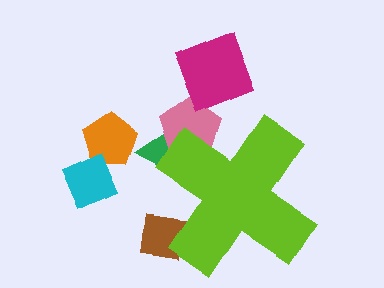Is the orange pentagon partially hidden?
No, the orange pentagon is fully visible.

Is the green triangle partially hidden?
Yes, the green triangle is partially hidden behind the lime cross.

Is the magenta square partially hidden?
No, the magenta square is fully visible.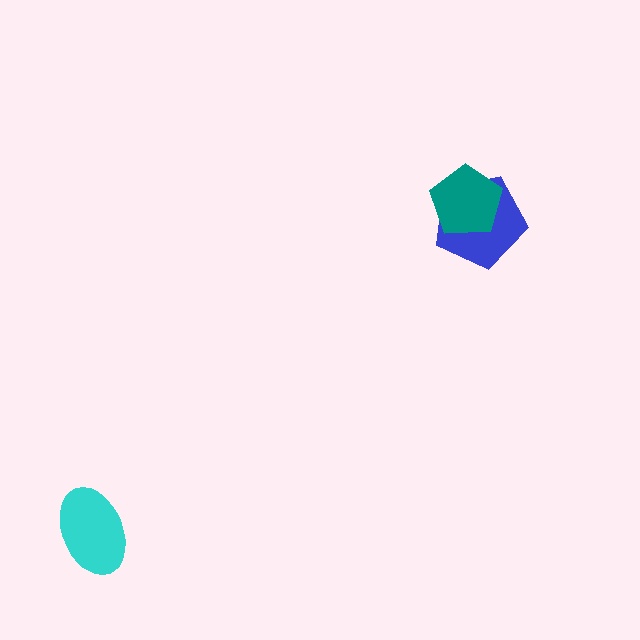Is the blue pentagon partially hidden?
Yes, it is partially covered by another shape.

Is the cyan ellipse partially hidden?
No, no other shape covers it.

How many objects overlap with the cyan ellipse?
0 objects overlap with the cyan ellipse.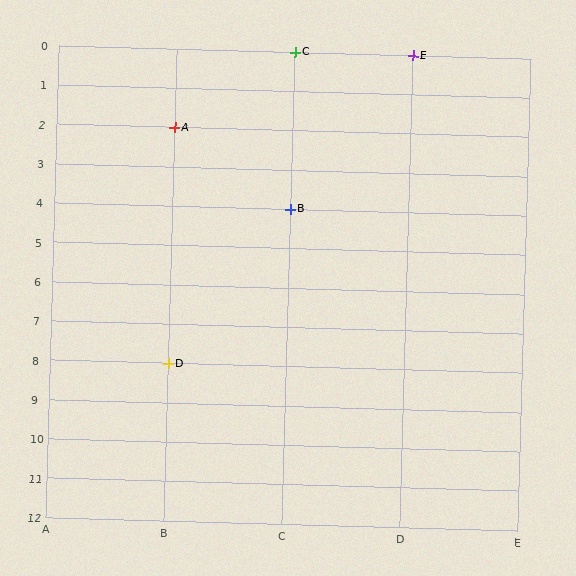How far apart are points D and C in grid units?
Points D and C are 1 column and 8 rows apart (about 8.1 grid units diagonally).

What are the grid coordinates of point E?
Point E is at grid coordinates (D, 0).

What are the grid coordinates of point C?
Point C is at grid coordinates (C, 0).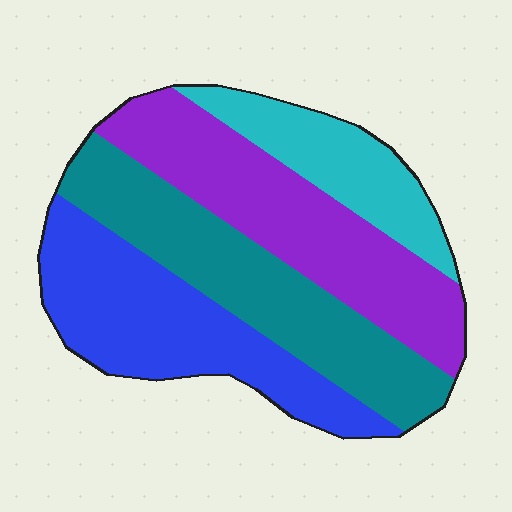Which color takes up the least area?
Cyan, at roughly 15%.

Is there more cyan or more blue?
Blue.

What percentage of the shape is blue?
Blue takes up between a sixth and a third of the shape.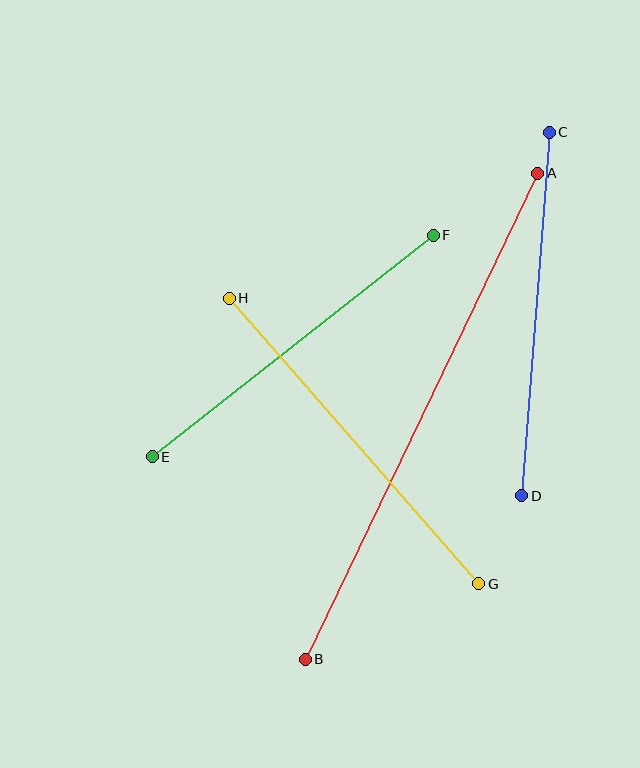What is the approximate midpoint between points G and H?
The midpoint is at approximately (354, 441) pixels.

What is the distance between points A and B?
The distance is approximately 539 pixels.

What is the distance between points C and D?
The distance is approximately 365 pixels.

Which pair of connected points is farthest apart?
Points A and B are farthest apart.